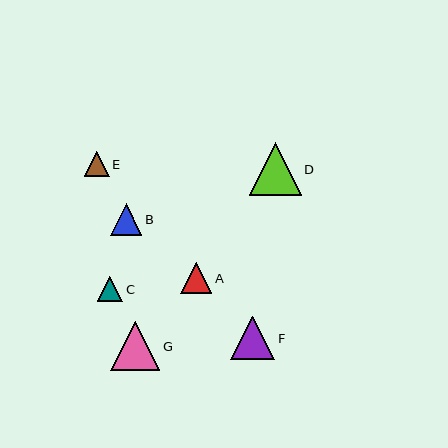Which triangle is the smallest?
Triangle E is the smallest with a size of approximately 25 pixels.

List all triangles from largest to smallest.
From largest to smallest: D, G, F, B, A, C, E.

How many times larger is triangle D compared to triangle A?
Triangle D is approximately 1.7 times the size of triangle A.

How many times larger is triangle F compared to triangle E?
Triangle F is approximately 1.7 times the size of triangle E.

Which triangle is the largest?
Triangle D is the largest with a size of approximately 52 pixels.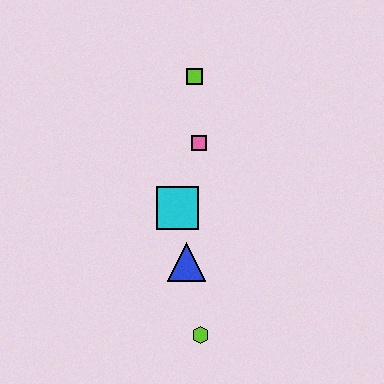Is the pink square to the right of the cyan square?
Yes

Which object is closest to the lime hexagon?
The blue triangle is closest to the lime hexagon.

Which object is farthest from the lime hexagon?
The lime square is farthest from the lime hexagon.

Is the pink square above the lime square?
No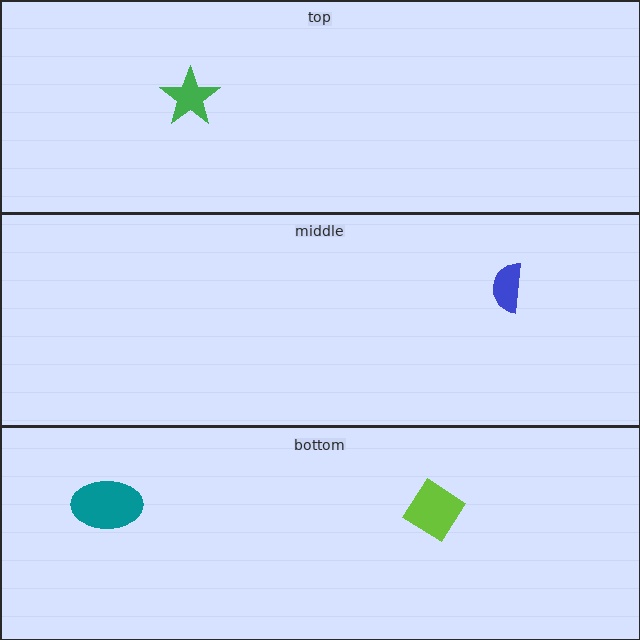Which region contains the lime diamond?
The bottom region.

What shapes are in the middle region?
The blue semicircle.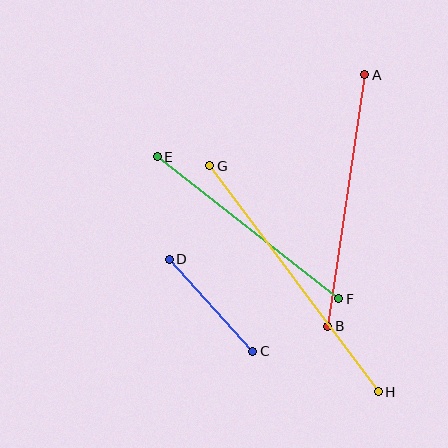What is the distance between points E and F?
The distance is approximately 230 pixels.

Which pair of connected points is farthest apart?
Points G and H are farthest apart.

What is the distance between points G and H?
The distance is approximately 281 pixels.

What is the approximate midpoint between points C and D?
The midpoint is at approximately (211, 305) pixels.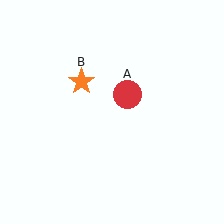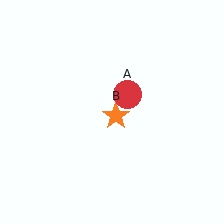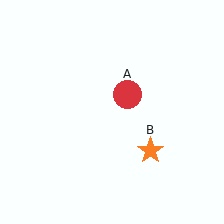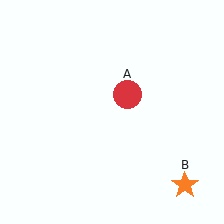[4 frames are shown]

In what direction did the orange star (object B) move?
The orange star (object B) moved down and to the right.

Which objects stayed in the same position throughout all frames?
Red circle (object A) remained stationary.